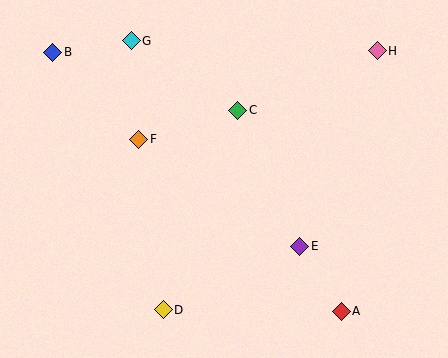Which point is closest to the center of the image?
Point C at (238, 110) is closest to the center.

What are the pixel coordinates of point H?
Point H is at (377, 51).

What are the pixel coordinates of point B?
Point B is at (53, 52).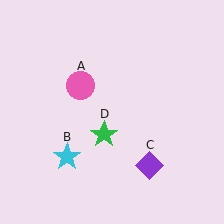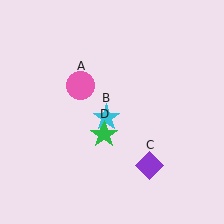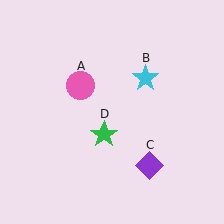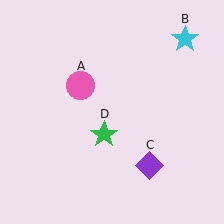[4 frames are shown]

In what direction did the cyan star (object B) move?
The cyan star (object B) moved up and to the right.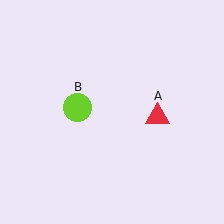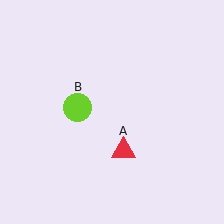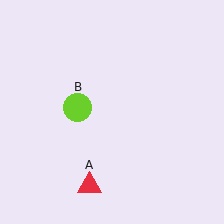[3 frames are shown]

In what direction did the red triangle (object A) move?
The red triangle (object A) moved down and to the left.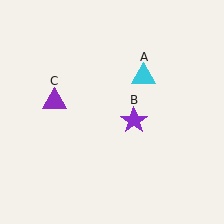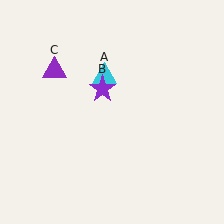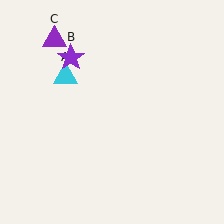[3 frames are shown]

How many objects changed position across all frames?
3 objects changed position: cyan triangle (object A), purple star (object B), purple triangle (object C).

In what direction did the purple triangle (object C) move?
The purple triangle (object C) moved up.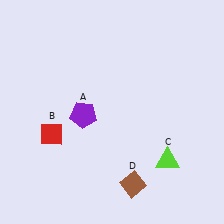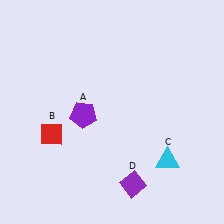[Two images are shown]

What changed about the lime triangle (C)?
In Image 1, C is lime. In Image 2, it changed to cyan.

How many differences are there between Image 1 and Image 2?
There are 2 differences between the two images.